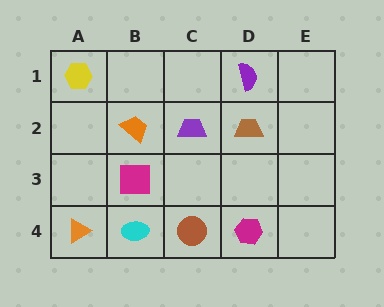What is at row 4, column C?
A brown circle.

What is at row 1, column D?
A purple semicircle.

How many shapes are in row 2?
3 shapes.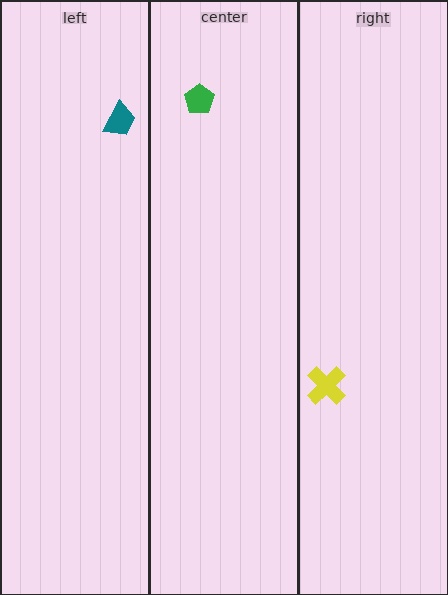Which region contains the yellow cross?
The right region.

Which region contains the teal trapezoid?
The left region.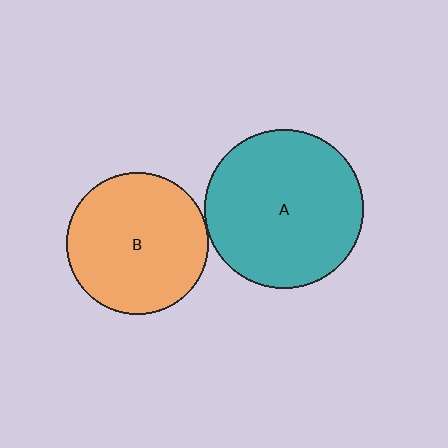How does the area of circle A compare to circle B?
Approximately 1.3 times.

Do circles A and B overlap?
Yes.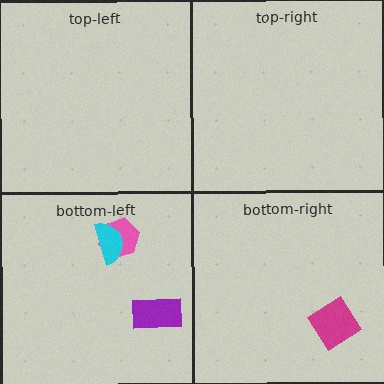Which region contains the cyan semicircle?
The bottom-left region.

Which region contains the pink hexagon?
The bottom-left region.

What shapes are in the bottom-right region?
The magenta diamond.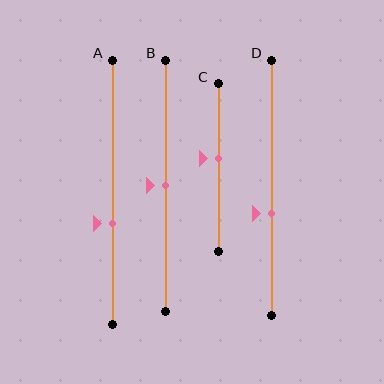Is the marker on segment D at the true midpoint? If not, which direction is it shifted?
No, the marker on segment D is shifted downward by about 10% of the segment length.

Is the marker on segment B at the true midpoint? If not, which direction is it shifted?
Yes, the marker on segment B is at the true midpoint.